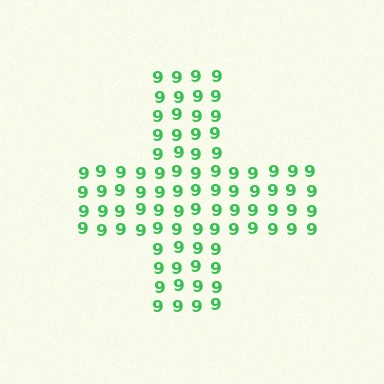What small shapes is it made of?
It is made of small digit 9's.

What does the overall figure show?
The overall figure shows a cross.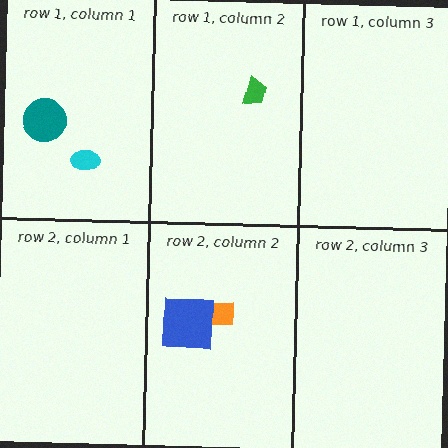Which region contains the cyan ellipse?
The row 1, column 1 region.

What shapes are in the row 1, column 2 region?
The green trapezoid.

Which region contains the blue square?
The row 2, column 2 region.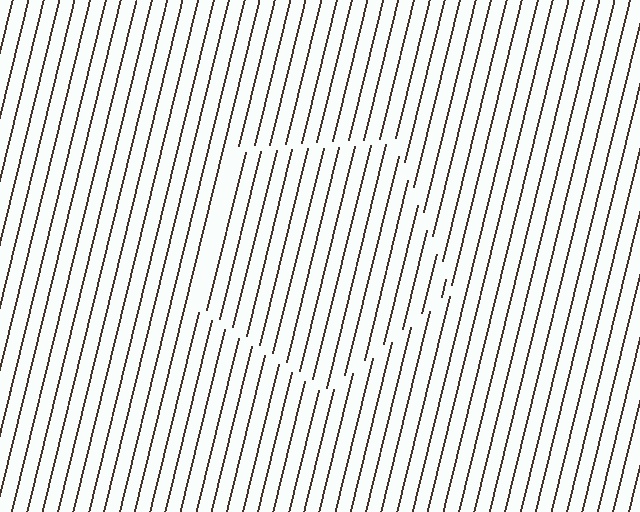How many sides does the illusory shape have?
5 sides — the line-ends trace a pentagon.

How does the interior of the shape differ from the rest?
The interior of the shape contains the same grating, shifted by half a period — the contour is defined by the phase discontinuity where line-ends from the inner and outer gratings abut.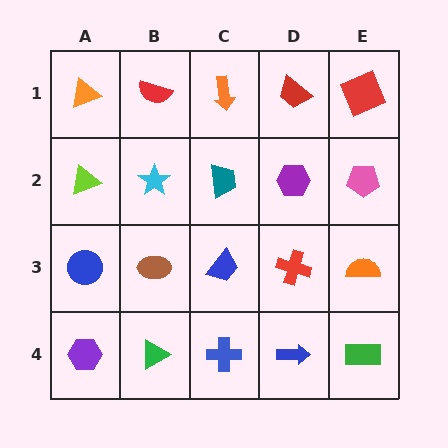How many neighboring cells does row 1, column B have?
3.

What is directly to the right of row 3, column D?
An orange semicircle.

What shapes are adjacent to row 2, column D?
A red trapezoid (row 1, column D), a red cross (row 3, column D), a teal trapezoid (row 2, column C), a pink pentagon (row 2, column E).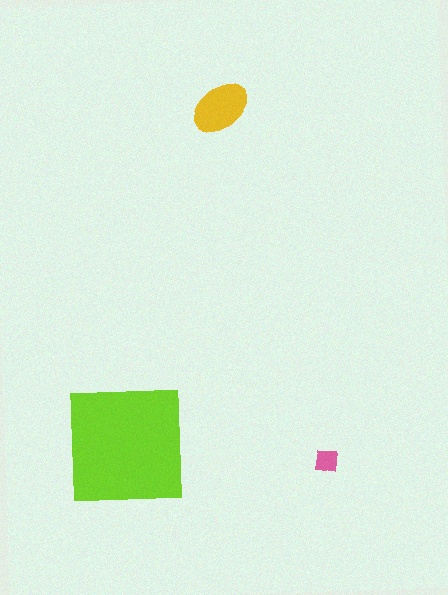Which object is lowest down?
The pink square is bottommost.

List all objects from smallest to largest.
The pink square, the yellow ellipse, the lime square.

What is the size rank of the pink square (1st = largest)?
3rd.